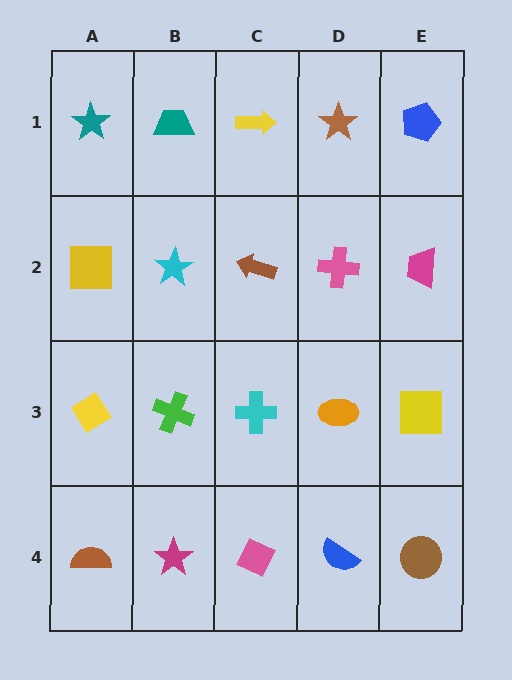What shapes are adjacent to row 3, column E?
A magenta trapezoid (row 2, column E), a brown circle (row 4, column E), an orange ellipse (row 3, column D).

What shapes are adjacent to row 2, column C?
A yellow arrow (row 1, column C), a cyan cross (row 3, column C), a cyan star (row 2, column B), a pink cross (row 2, column D).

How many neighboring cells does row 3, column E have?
3.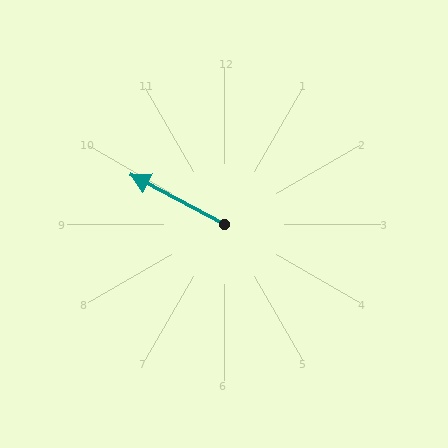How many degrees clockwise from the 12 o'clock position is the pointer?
Approximately 298 degrees.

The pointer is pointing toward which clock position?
Roughly 10 o'clock.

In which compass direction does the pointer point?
Northwest.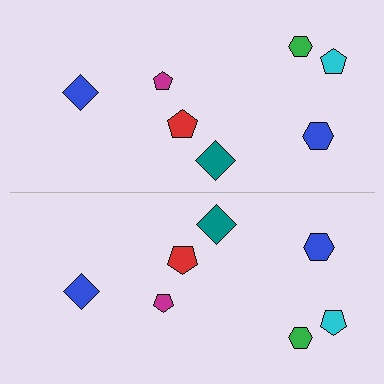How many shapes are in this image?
There are 14 shapes in this image.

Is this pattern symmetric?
Yes, this pattern has bilateral (reflection) symmetry.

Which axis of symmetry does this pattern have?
The pattern has a horizontal axis of symmetry running through the center of the image.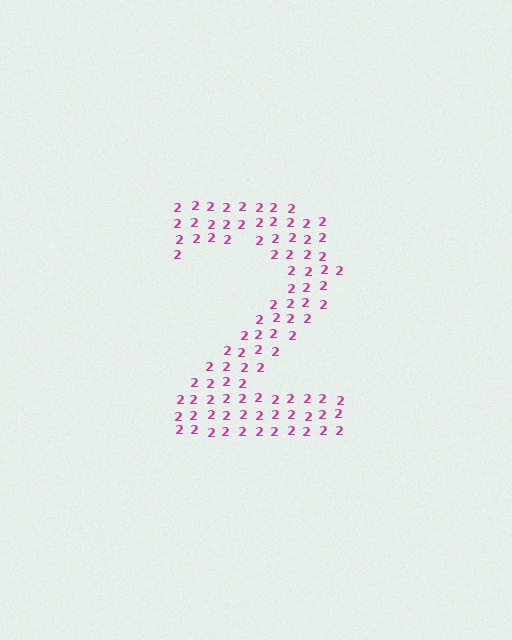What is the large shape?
The large shape is the digit 2.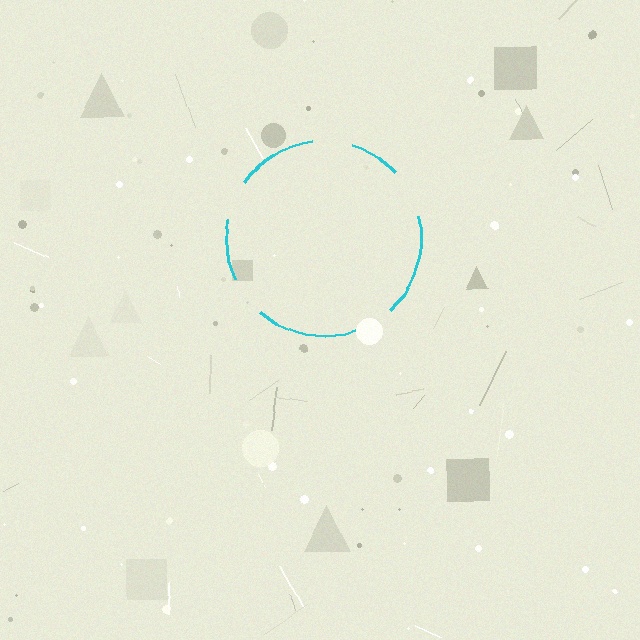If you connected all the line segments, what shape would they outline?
They would outline a circle.